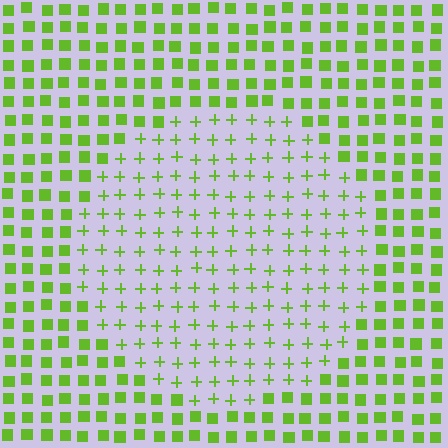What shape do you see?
I see a circle.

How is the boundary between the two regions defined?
The boundary is defined by a change in element shape: plus signs inside vs. squares outside. All elements share the same color and spacing.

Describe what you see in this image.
The image is filled with small lime elements arranged in a uniform grid. A circle-shaped region contains plus signs, while the surrounding area contains squares. The boundary is defined purely by the change in element shape.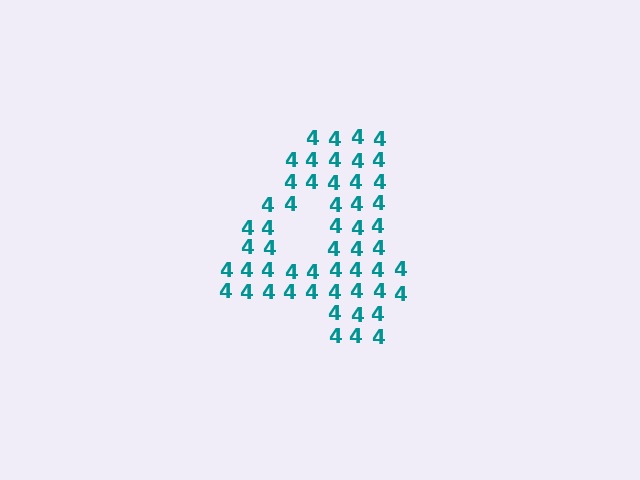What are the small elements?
The small elements are digit 4's.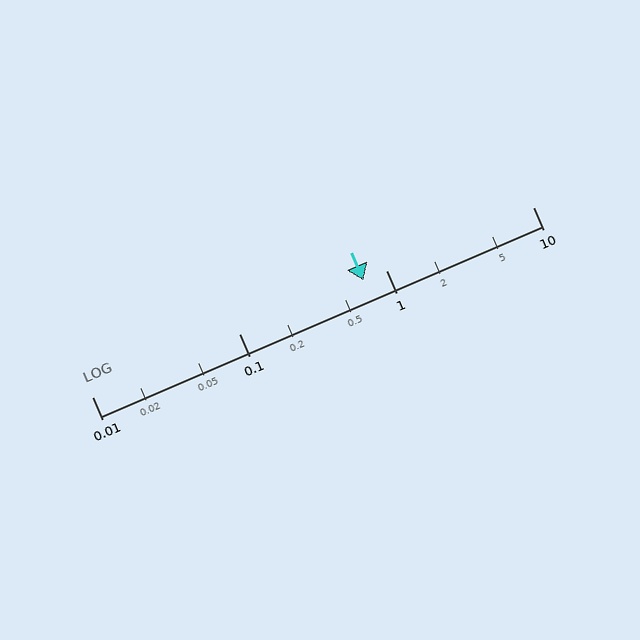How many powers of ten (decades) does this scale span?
The scale spans 3 decades, from 0.01 to 10.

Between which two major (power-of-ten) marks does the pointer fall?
The pointer is between 0.1 and 1.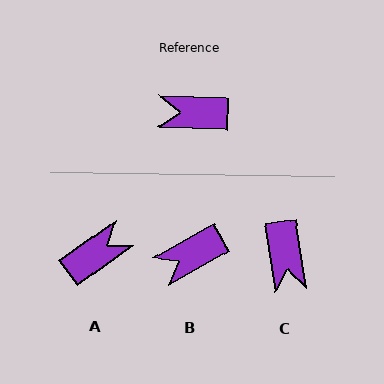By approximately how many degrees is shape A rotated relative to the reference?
Approximately 142 degrees clockwise.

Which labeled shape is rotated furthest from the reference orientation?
A, about 142 degrees away.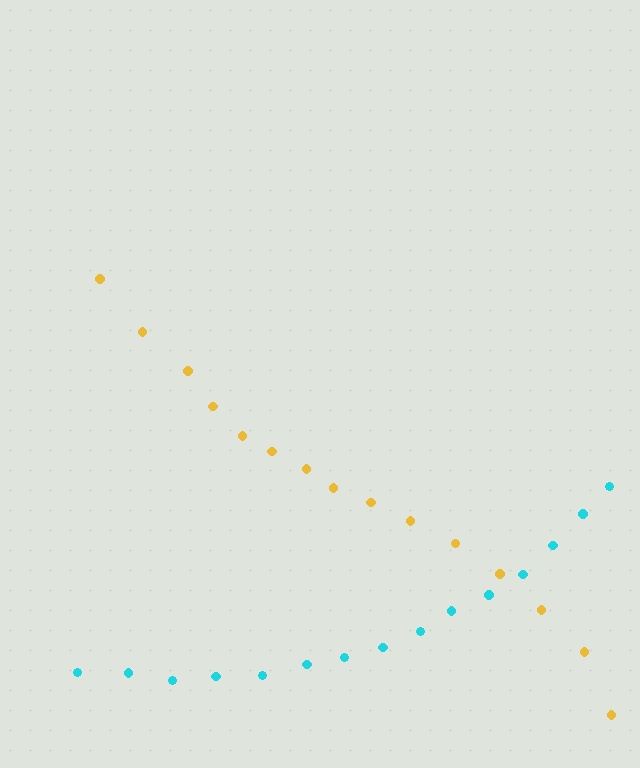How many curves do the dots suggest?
There are 2 distinct paths.